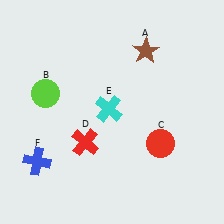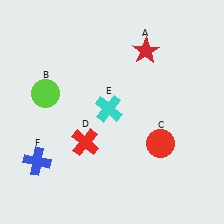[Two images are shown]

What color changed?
The star (A) changed from brown in Image 1 to red in Image 2.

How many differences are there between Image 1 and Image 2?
There is 1 difference between the two images.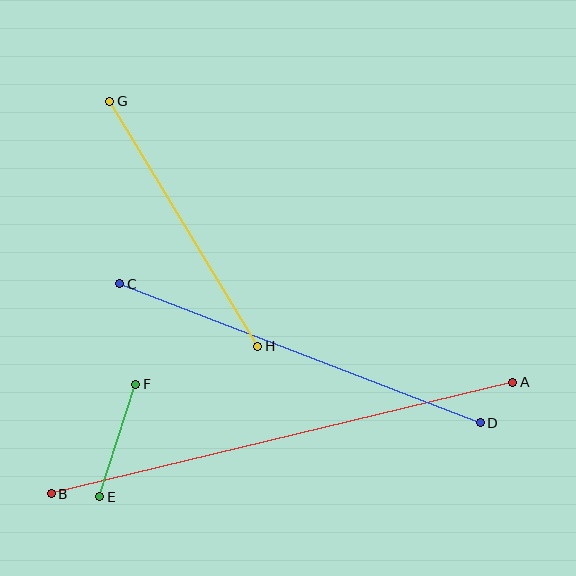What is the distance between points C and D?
The distance is approximately 386 pixels.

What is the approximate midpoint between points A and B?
The midpoint is at approximately (282, 438) pixels.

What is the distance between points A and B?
The distance is approximately 475 pixels.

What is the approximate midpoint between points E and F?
The midpoint is at approximately (118, 441) pixels.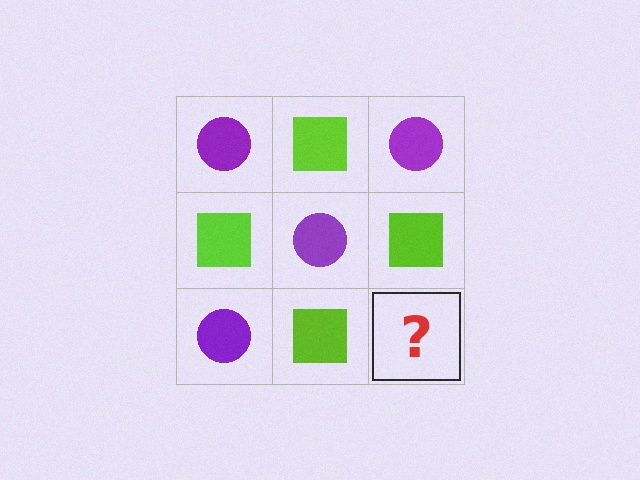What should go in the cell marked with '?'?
The missing cell should contain a purple circle.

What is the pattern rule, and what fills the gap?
The rule is that it alternates purple circle and lime square in a checkerboard pattern. The gap should be filled with a purple circle.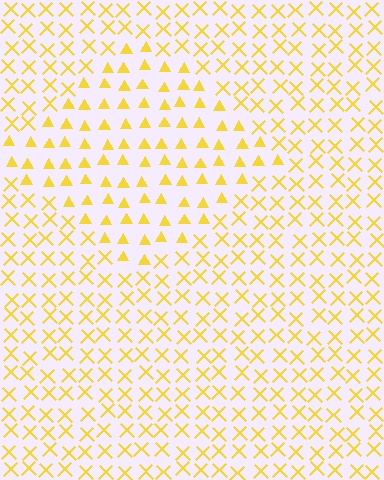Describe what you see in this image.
The image is filled with small yellow elements arranged in a uniform grid. A diamond-shaped region contains triangles, while the surrounding area contains X marks. The boundary is defined purely by the change in element shape.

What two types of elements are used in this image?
The image uses triangles inside the diamond region and X marks outside it.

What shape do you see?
I see a diamond.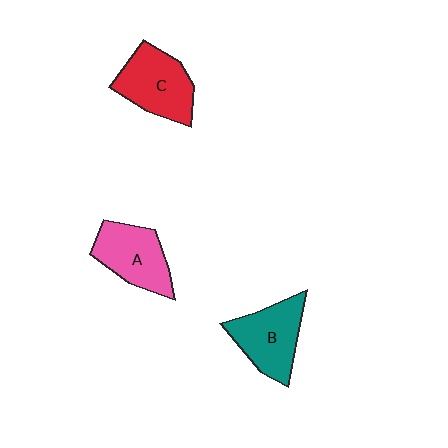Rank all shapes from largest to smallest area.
From largest to smallest: C (red), B (teal), A (pink).